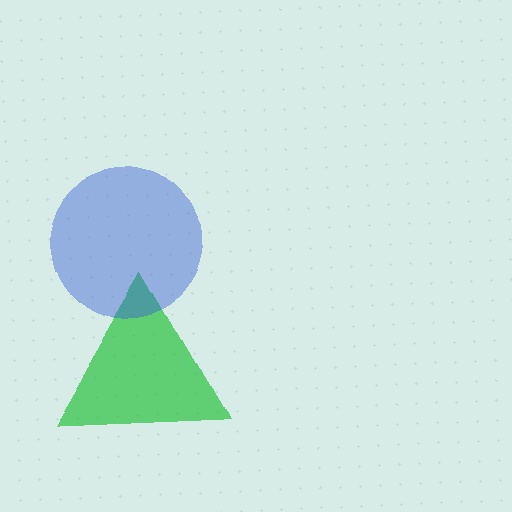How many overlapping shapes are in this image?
There are 2 overlapping shapes in the image.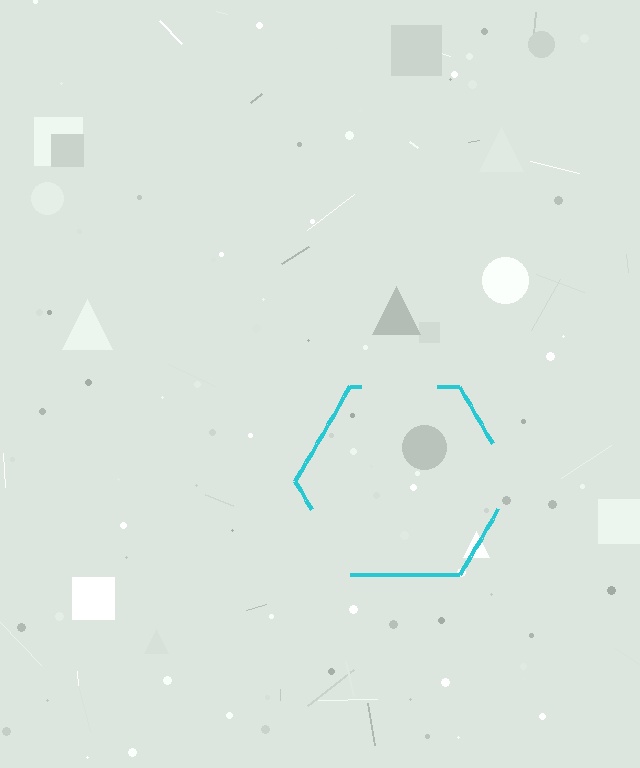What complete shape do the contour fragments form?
The contour fragments form a hexagon.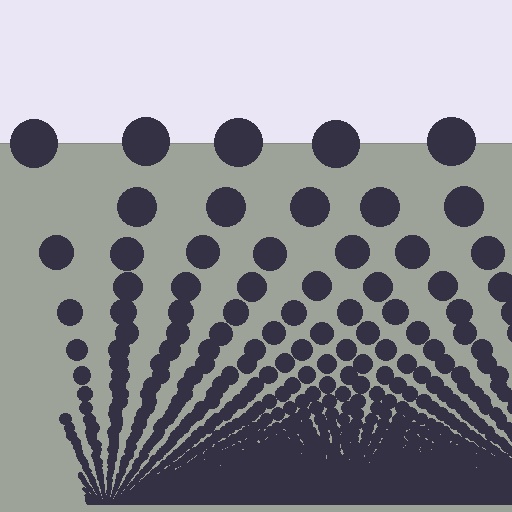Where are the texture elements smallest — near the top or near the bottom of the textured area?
Near the bottom.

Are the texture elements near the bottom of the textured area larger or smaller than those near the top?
Smaller. The gradient is inverted — elements near the bottom are smaller and denser.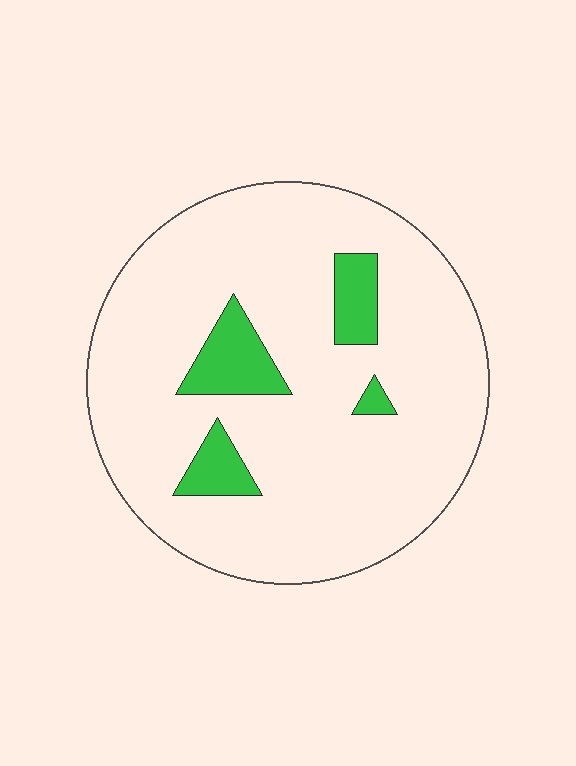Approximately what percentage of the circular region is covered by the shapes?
Approximately 10%.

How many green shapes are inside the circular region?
4.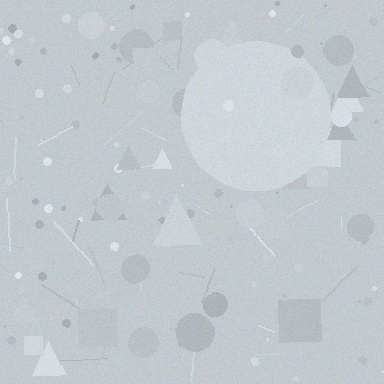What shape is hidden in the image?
A circle is hidden in the image.